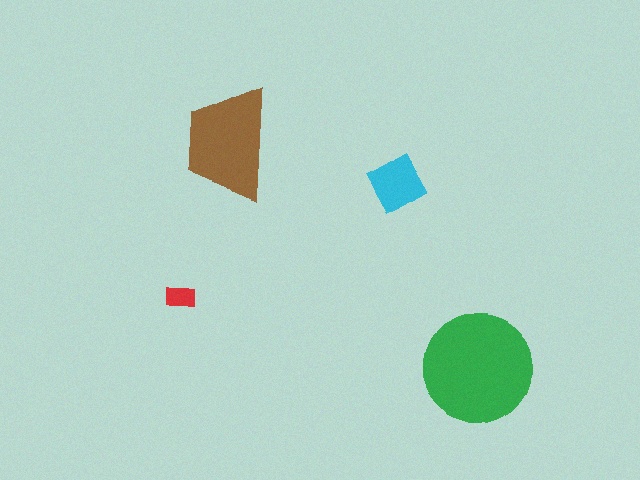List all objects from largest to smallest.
The green circle, the brown trapezoid, the cyan diamond, the red rectangle.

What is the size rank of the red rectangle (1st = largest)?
4th.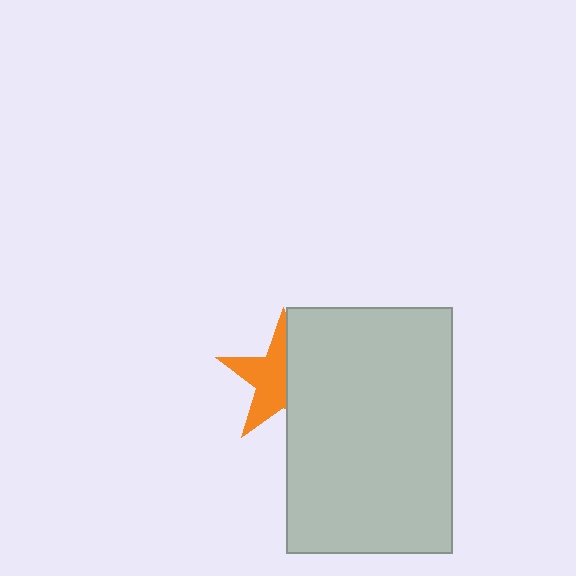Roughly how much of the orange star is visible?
About half of it is visible (roughly 53%).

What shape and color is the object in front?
The object in front is a light gray rectangle.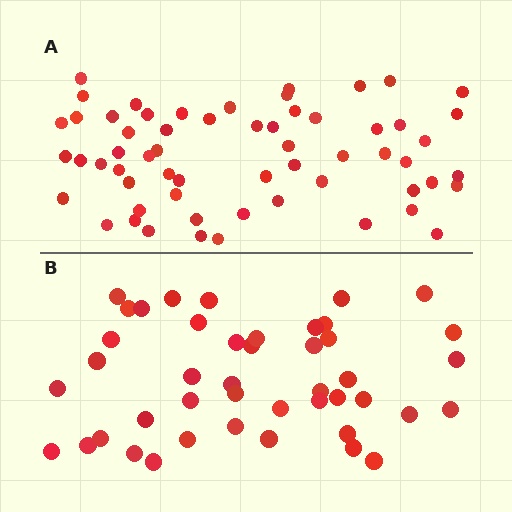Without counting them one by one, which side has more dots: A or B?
Region A (the top region) has more dots.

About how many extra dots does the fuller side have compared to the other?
Region A has approximately 15 more dots than region B.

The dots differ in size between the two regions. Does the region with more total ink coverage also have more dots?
No. Region B has more total ink coverage because its dots are larger, but region A actually contains more individual dots. Total area can be misleading — the number of items is what matters here.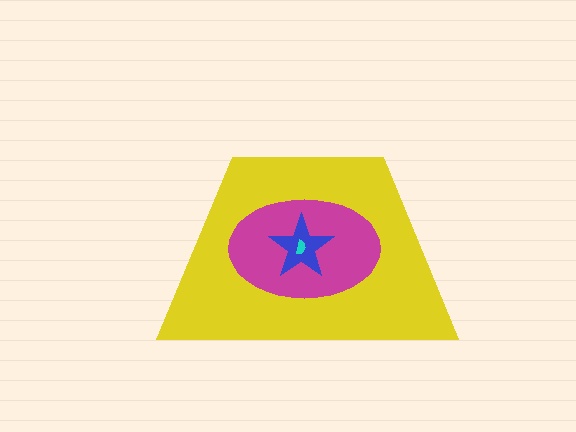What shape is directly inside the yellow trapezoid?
The magenta ellipse.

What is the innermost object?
The cyan semicircle.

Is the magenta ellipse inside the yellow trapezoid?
Yes.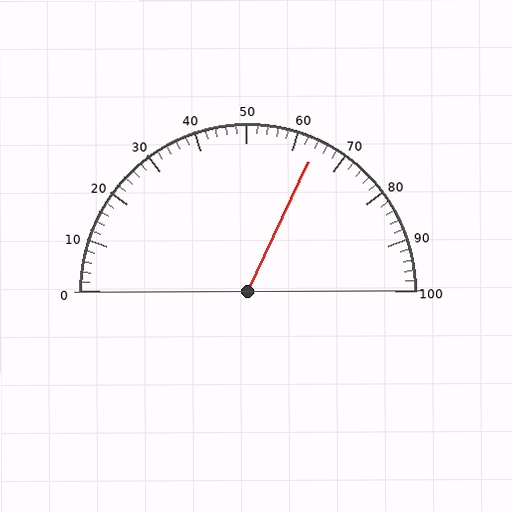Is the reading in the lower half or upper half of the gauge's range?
The reading is in the upper half of the range (0 to 100).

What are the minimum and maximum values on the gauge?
The gauge ranges from 0 to 100.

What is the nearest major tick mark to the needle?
The nearest major tick mark is 60.